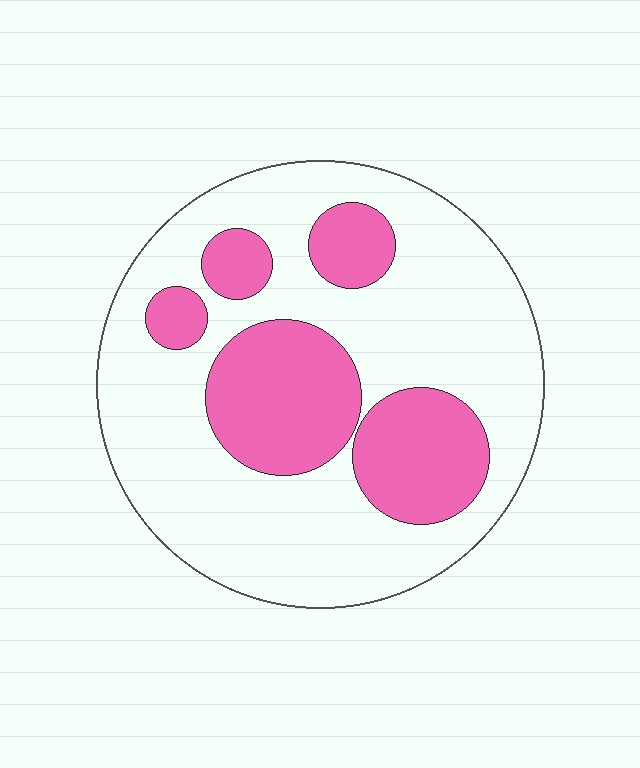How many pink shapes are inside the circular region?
5.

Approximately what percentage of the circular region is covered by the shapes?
Approximately 30%.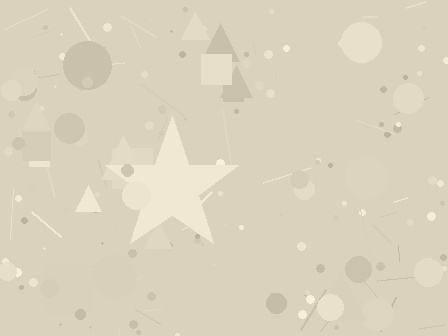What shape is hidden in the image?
A star is hidden in the image.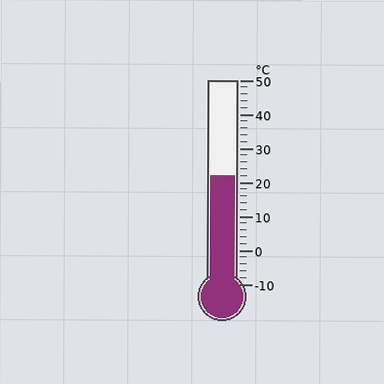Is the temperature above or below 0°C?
The temperature is above 0°C.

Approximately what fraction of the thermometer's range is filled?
The thermometer is filled to approximately 55% of its range.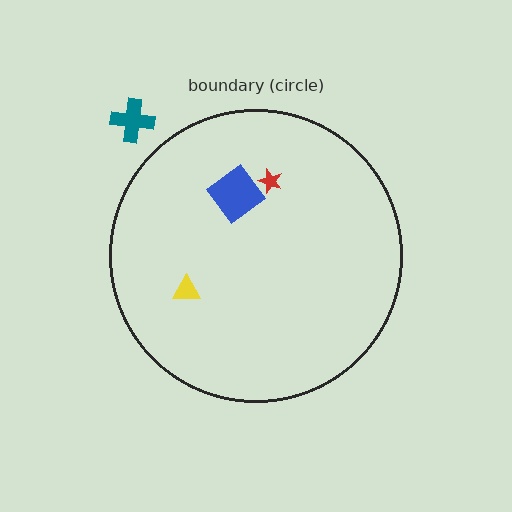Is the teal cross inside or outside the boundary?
Outside.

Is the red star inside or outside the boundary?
Inside.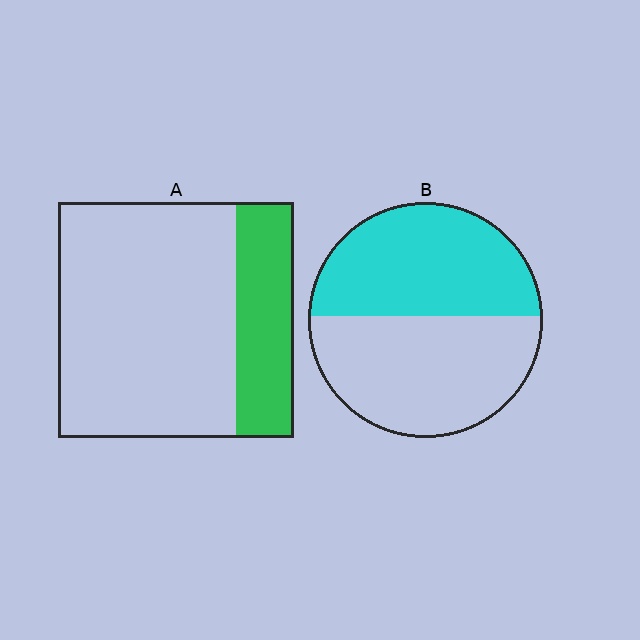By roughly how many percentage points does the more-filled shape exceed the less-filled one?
By roughly 25 percentage points (B over A).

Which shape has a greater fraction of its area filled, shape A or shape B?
Shape B.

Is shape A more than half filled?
No.